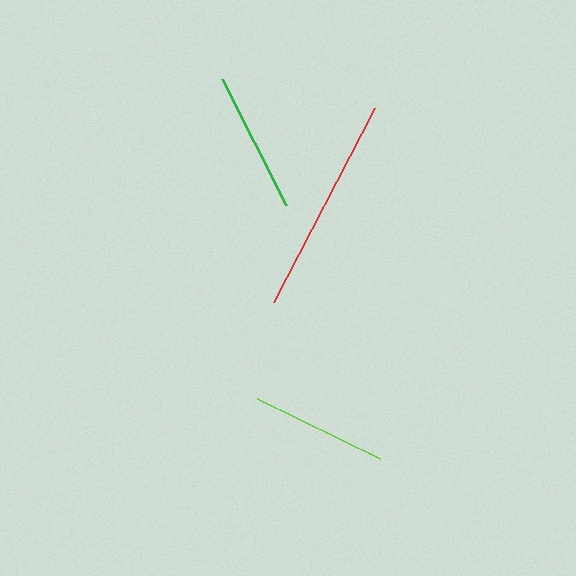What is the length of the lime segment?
The lime segment is approximately 137 pixels long.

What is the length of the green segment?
The green segment is approximately 141 pixels long.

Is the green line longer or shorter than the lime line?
The green line is longer than the lime line.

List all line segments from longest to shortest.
From longest to shortest: red, green, lime.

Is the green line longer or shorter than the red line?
The red line is longer than the green line.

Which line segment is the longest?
The red line is the longest at approximately 218 pixels.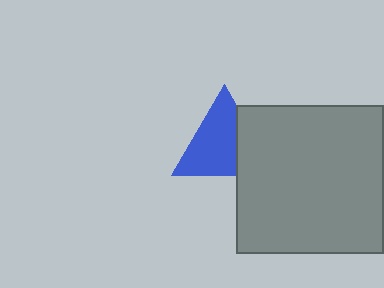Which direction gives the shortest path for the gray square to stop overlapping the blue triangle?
Moving right gives the shortest separation.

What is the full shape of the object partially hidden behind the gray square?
The partially hidden object is a blue triangle.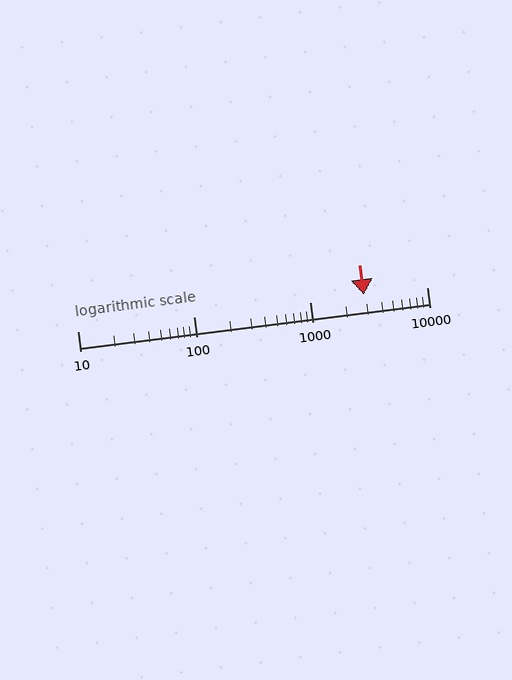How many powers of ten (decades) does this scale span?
The scale spans 3 decades, from 10 to 10000.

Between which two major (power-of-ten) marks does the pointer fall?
The pointer is between 1000 and 10000.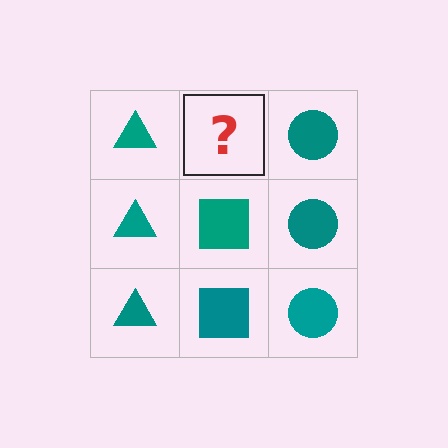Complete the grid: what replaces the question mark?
The question mark should be replaced with a teal square.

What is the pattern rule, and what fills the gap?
The rule is that each column has a consistent shape. The gap should be filled with a teal square.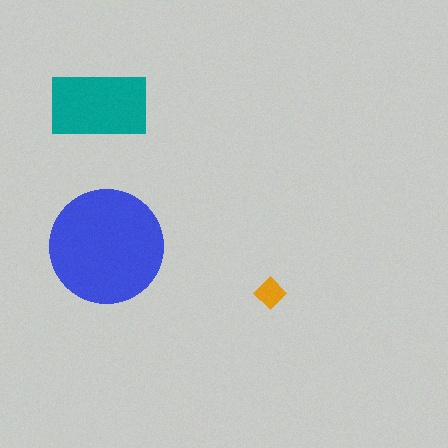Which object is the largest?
The blue circle.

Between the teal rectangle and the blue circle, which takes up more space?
The blue circle.